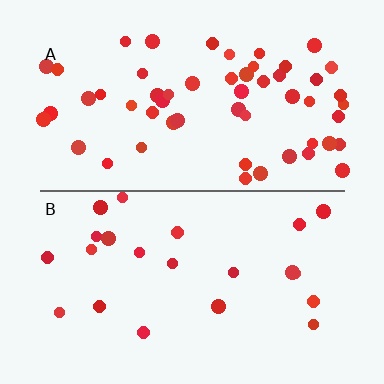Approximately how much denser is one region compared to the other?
Approximately 2.5× — region A over region B.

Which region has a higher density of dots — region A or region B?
A (the top).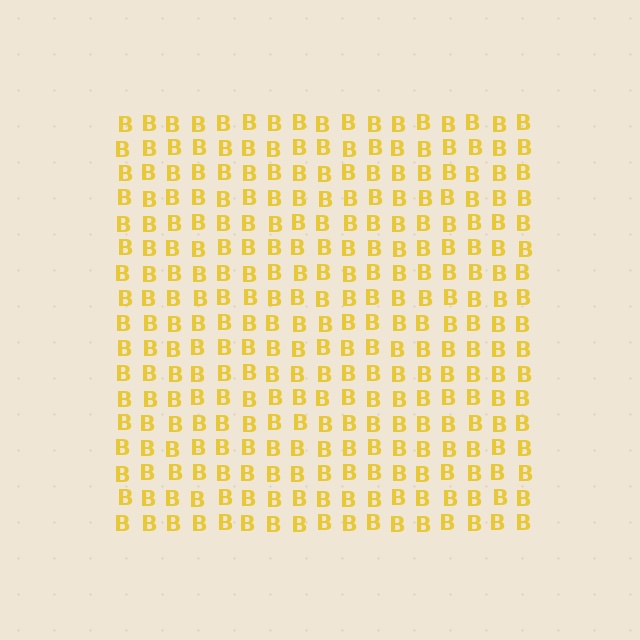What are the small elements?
The small elements are letter B's.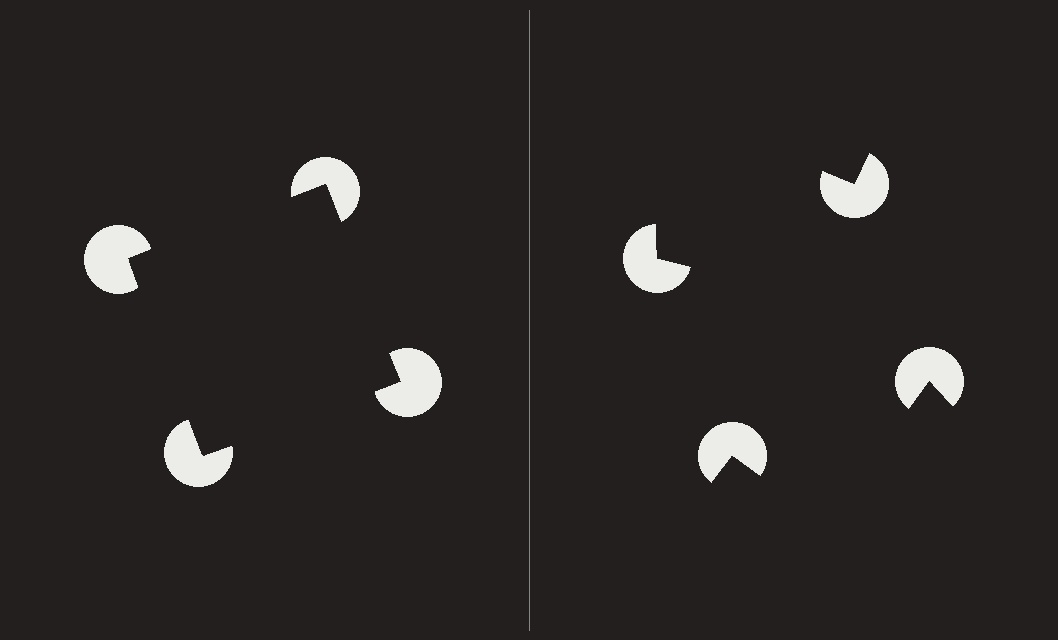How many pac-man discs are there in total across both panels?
8 — 4 on each side.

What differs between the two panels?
The pac-man discs are positioned identically on both sides; only the wedge orientations differ. On the left they align to a square; on the right they are misaligned.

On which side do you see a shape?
An illusory square appears on the left side. On the right side the wedge cuts are rotated, so no coherent shape forms.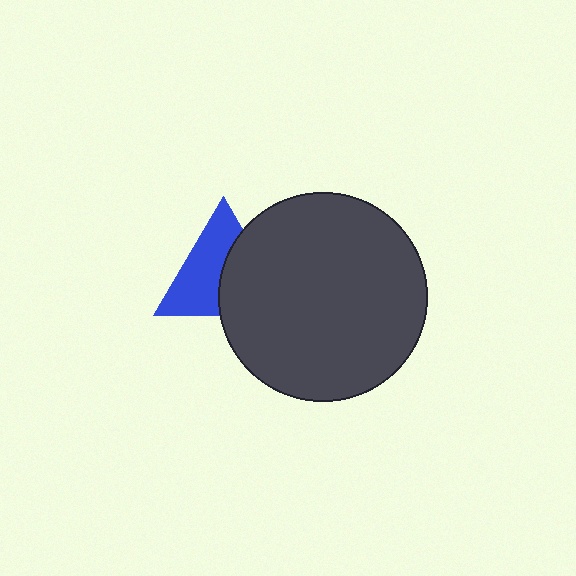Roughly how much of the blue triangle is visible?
About half of it is visible (roughly 55%).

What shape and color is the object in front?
The object in front is a dark gray circle.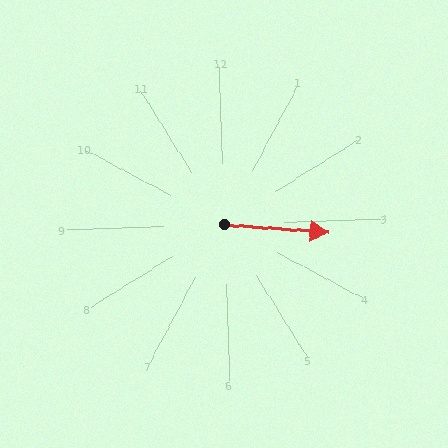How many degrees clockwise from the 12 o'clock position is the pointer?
Approximately 96 degrees.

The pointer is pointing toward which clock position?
Roughly 3 o'clock.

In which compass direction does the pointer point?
East.